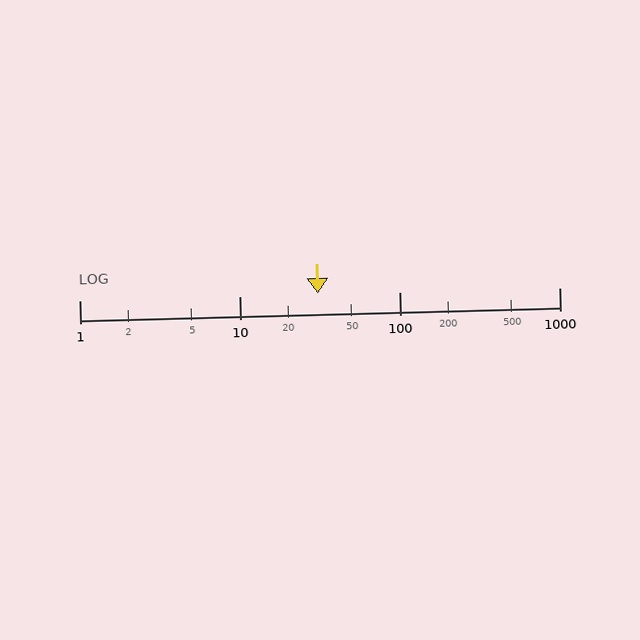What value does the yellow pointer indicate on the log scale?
The pointer indicates approximately 31.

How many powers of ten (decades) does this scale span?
The scale spans 3 decades, from 1 to 1000.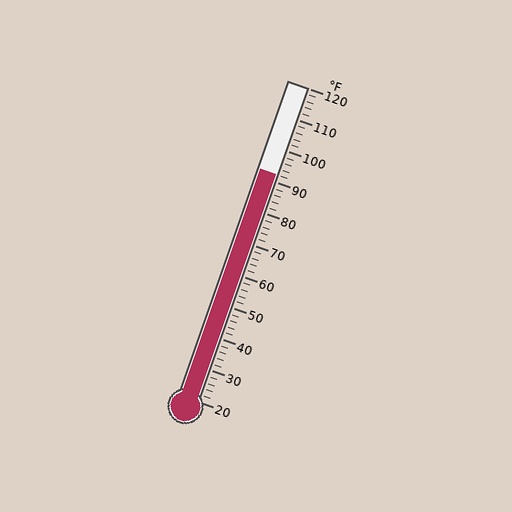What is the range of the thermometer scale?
The thermometer scale ranges from 20°F to 120°F.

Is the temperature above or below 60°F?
The temperature is above 60°F.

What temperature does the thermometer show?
The thermometer shows approximately 92°F.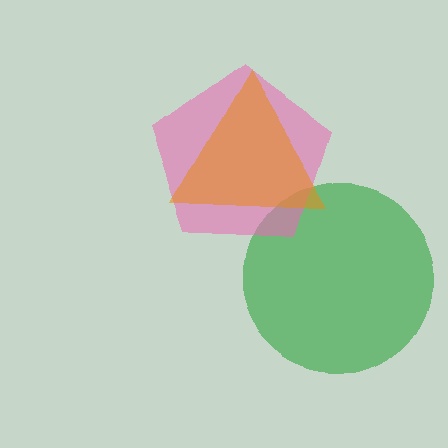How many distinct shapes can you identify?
There are 3 distinct shapes: a green circle, a pink pentagon, an orange triangle.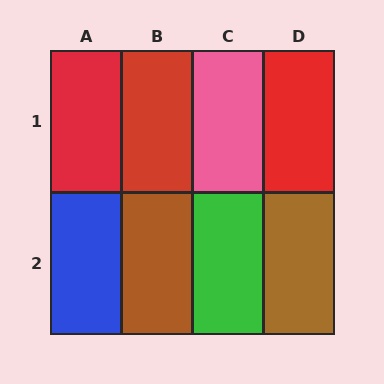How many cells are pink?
1 cell is pink.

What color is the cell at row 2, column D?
Brown.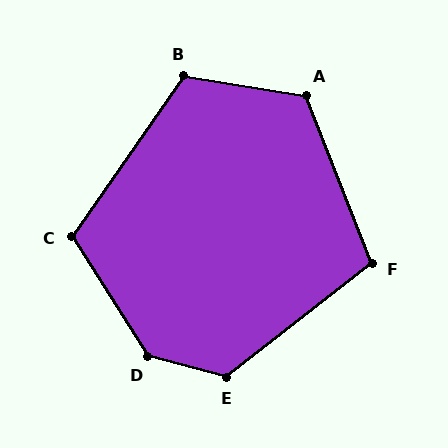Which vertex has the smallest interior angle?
F, at approximately 107 degrees.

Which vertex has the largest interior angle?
D, at approximately 137 degrees.